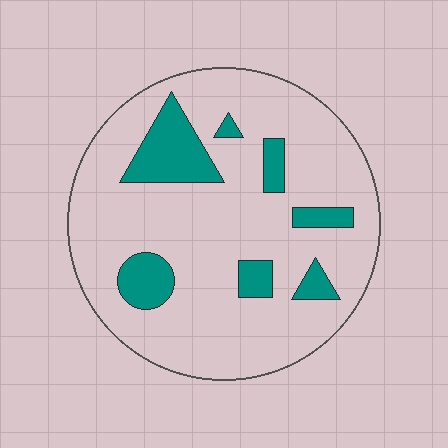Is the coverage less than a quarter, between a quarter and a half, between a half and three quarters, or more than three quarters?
Less than a quarter.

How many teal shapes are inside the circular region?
7.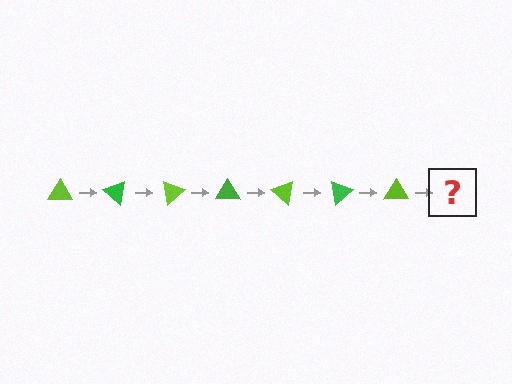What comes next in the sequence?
The next element should be a green triangle, rotated 280 degrees from the start.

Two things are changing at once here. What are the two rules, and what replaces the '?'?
The two rules are that it rotates 40 degrees each step and the color cycles through lime and green. The '?' should be a green triangle, rotated 280 degrees from the start.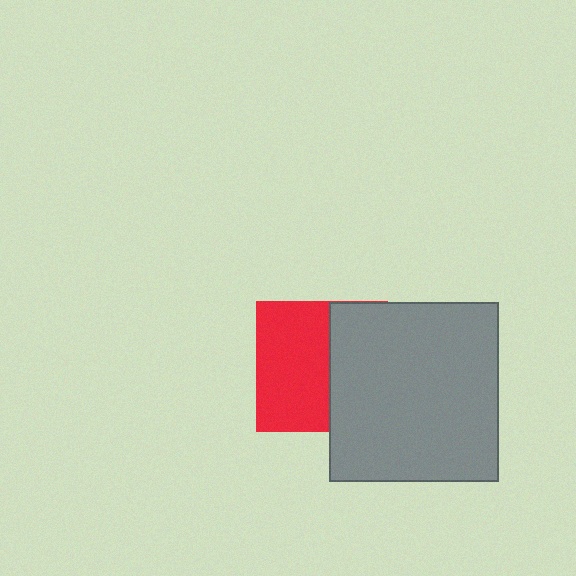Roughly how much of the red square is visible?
About half of it is visible (roughly 56%).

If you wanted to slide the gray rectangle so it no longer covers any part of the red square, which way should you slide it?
Slide it right — that is the most direct way to separate the two shapes.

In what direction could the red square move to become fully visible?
The red square could move left. That would shift it out from behind the gray rectangle entirely.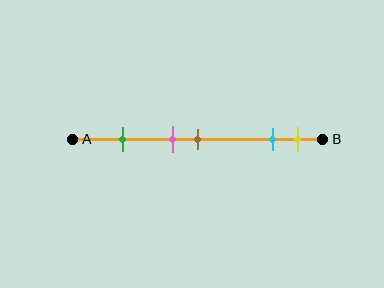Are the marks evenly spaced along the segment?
No, the marks are not evenly spaced.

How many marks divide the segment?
There are 5 marks dividing the segment.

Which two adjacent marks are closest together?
The pink and brown marks are the closest adjacent pair.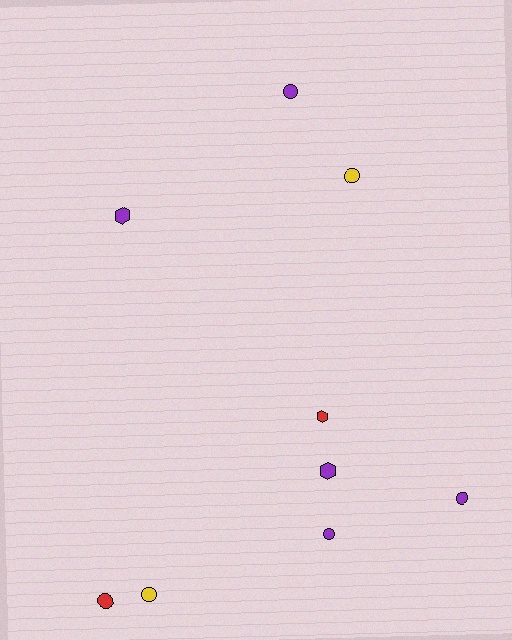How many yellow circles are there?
There are 2 yellow circles.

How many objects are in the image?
There are 9 objects.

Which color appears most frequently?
Purple, with 5 objects.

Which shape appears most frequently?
Circle, with 6 objects.